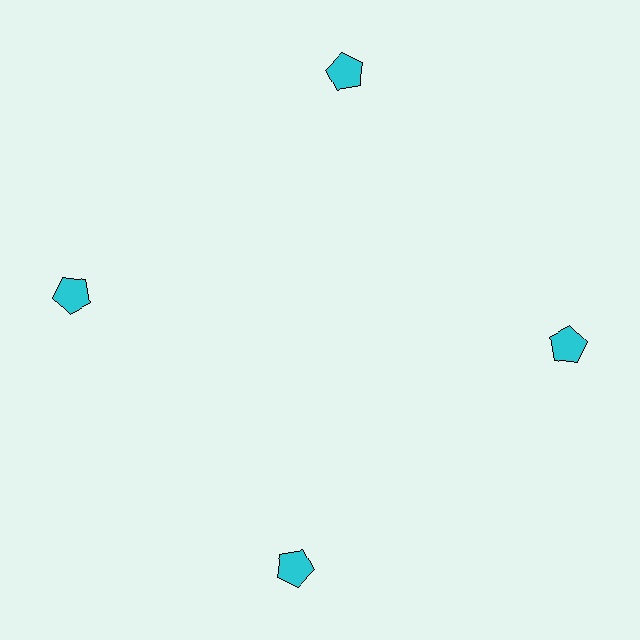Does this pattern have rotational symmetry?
Yes, this pattern has 4-fold rotational symmetry. It looks the same after rotating 90 degrees around the center.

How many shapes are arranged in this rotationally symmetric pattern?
There are 4 shapes, arranged in 4 groups of 1.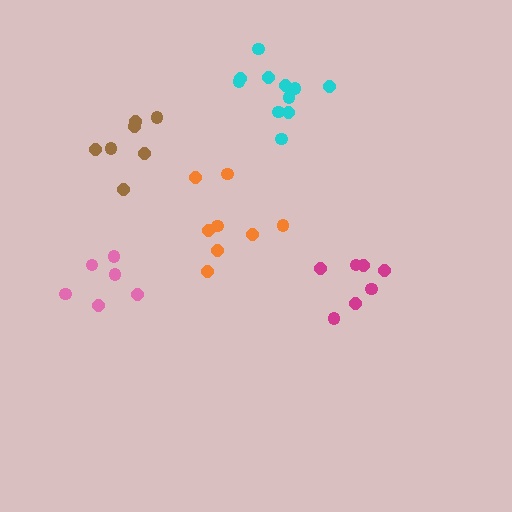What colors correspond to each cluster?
The clusters are colored: orange, magenta, brown, cyan, pink.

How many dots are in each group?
Group 1: 8 dots, Group 2: 7 dots, Group 3: 7 dots, Group 4: 11 dots, Group 5: 6 dots (39 total).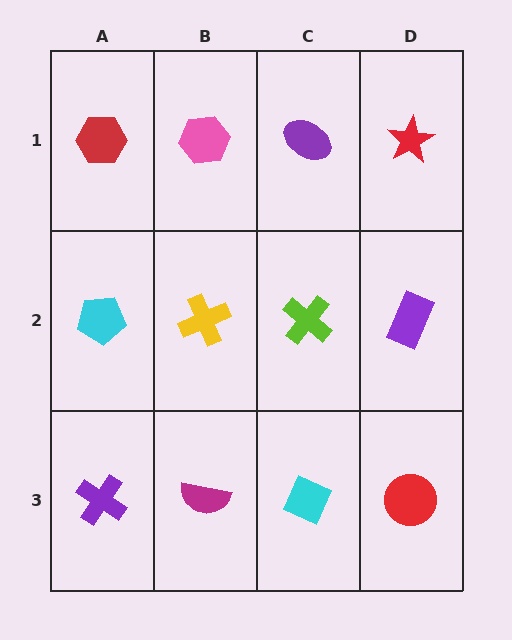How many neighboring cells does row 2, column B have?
4.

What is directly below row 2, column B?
A magenta semicircle.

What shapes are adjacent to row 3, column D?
A purple rectangle (row 2, column D), a cyan diamond (row 3, column C).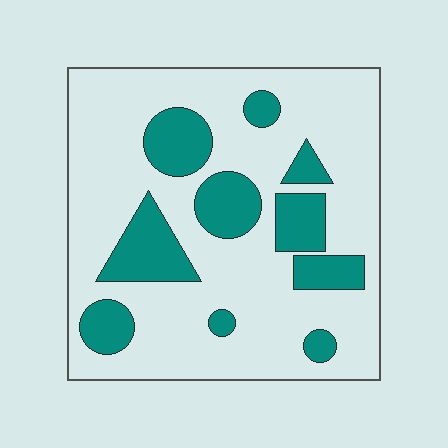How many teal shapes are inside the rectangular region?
10.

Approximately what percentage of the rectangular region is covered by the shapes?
Approximately 25%.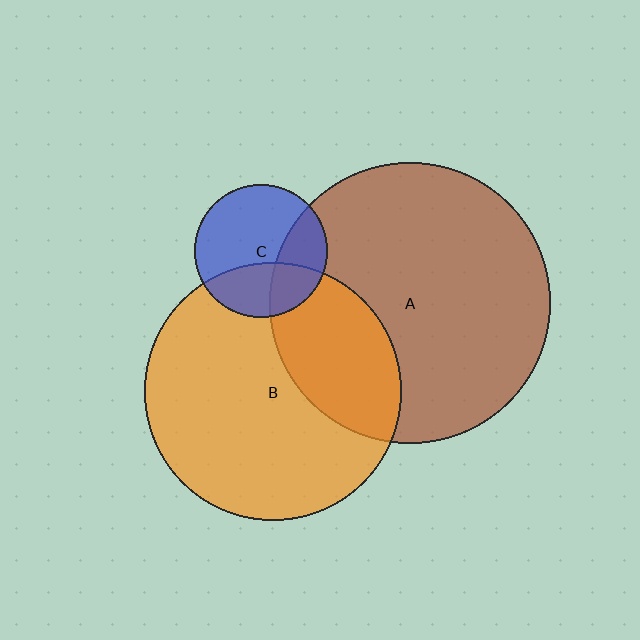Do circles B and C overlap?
Yes.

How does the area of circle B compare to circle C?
Approximately 3.8 times.